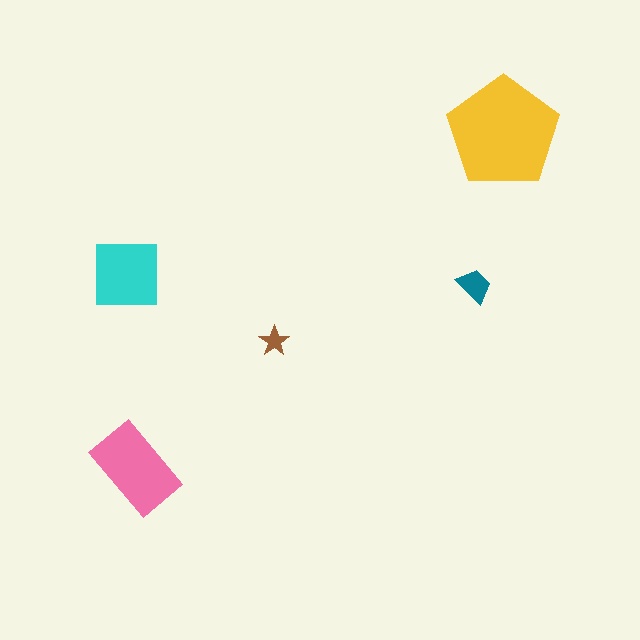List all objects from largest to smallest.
The yellow pentagon, the pink rectangle, the cyan square, the teal trapezoid, the brown star.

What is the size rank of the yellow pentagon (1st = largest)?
1st.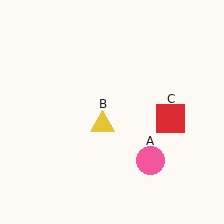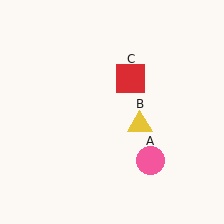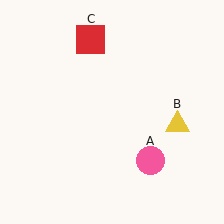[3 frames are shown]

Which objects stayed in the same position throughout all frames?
Pink circle (object A) remained stationary.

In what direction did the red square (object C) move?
The red square (object C) moved up and to the left.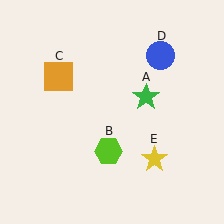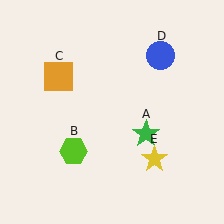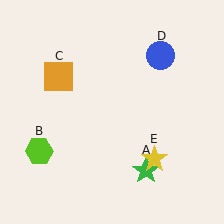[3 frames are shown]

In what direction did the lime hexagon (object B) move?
The lime hexagon (object B) moved left.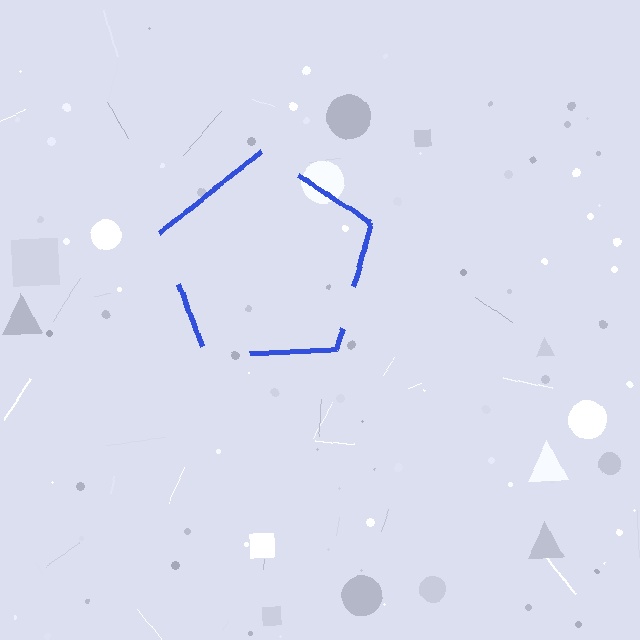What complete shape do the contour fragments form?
The contour fragments form a pentagon.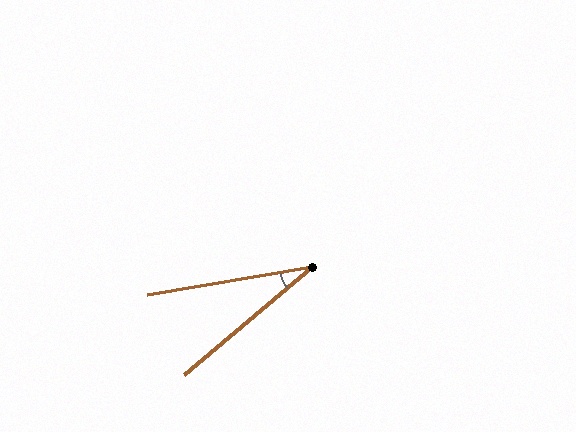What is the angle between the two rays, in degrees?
Approximately 31 degrees.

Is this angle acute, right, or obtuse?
It is acute.